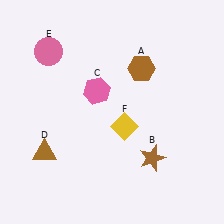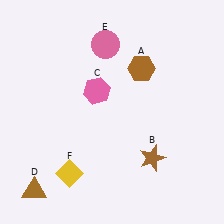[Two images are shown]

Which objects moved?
The objects that moved are: the brown triangle (D), the pink circle (E), the yellow diamond (F).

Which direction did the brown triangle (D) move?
The brown triangle (D) moved down.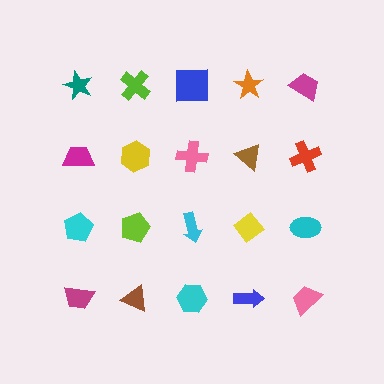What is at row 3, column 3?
A cyan arrow.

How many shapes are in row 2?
5 shapes.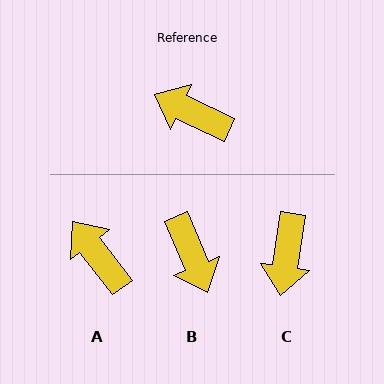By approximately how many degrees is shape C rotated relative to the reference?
Approximately 107 degrees counter-clockwise.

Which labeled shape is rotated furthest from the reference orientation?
B, about 138 degrees away.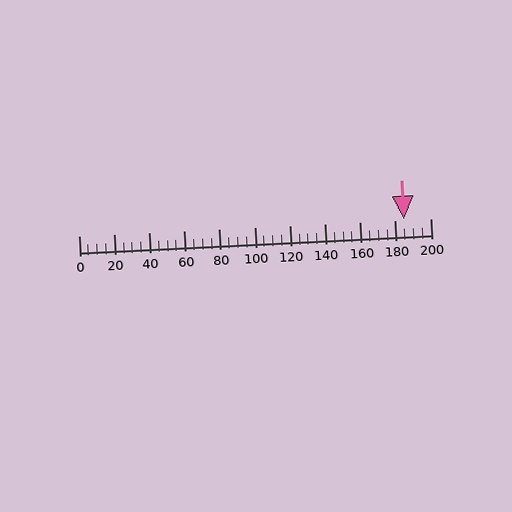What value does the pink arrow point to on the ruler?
The pink arrow points to approximately 185.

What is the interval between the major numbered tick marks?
The major tick marks are spaced 20 units apart.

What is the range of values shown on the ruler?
The ruler shows values from 0 to 200.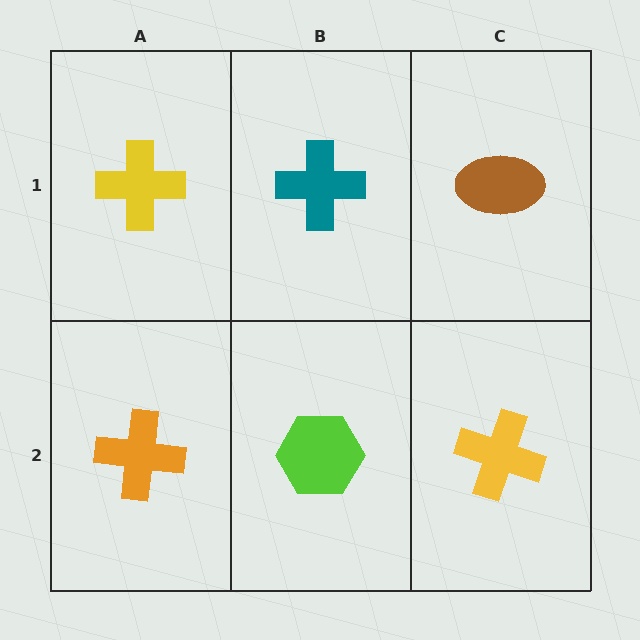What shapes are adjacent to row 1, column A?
An orange cross (row 2, column A), a teal cross (row 1, column B).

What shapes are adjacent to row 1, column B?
A lime hexagon (row 2, column B), a yellow cross (row 1, column A), a brown ellipse (row 1, column C).